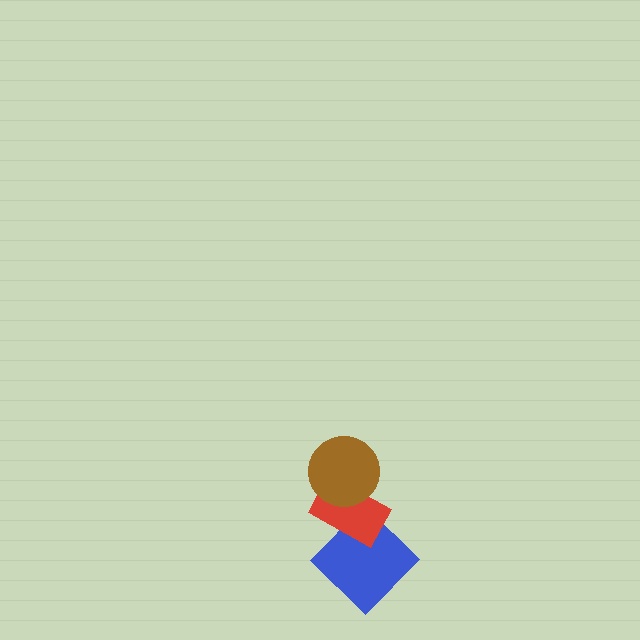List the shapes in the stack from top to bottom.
From top to bottom: the brown circle, the red rectangle, the blue diamond.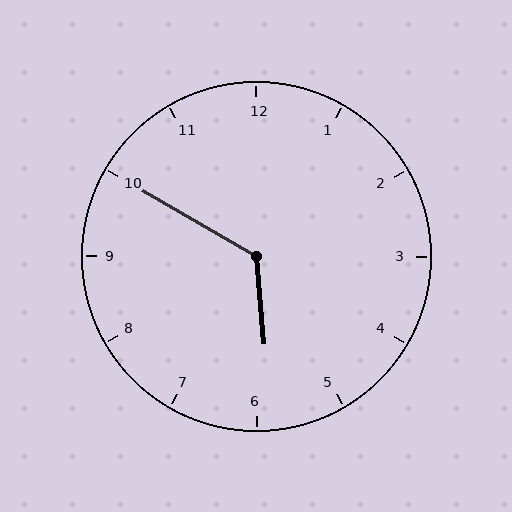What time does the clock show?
5:50.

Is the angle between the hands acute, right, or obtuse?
It is obtuse.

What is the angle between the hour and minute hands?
Approximately 125 degrees.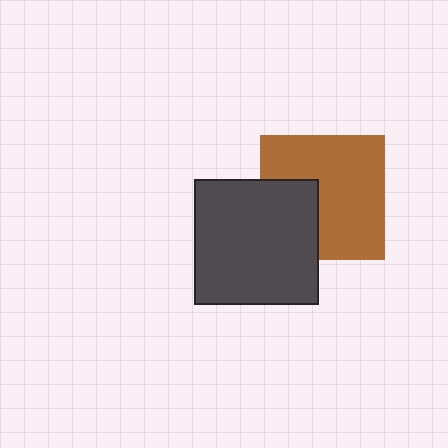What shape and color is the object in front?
The object in front is a dark gray square.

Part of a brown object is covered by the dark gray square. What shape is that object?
It is a square.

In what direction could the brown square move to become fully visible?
The brown square could move right. That would shift it out from behind the dark gray square entirely.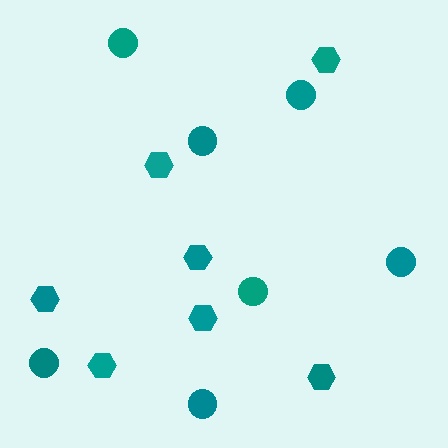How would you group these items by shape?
There are 2 groups: one group of circles (7) and one group of hexagons (7).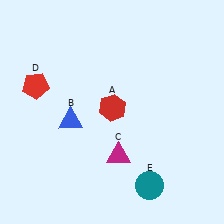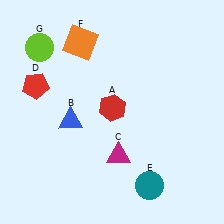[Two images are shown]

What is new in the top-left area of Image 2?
A lime circle (G) was added in the top-left area of Image 2.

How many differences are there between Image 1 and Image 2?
There are 2 differences between the two images.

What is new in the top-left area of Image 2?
An orange square (F) was added in the top-left area of Image 2.